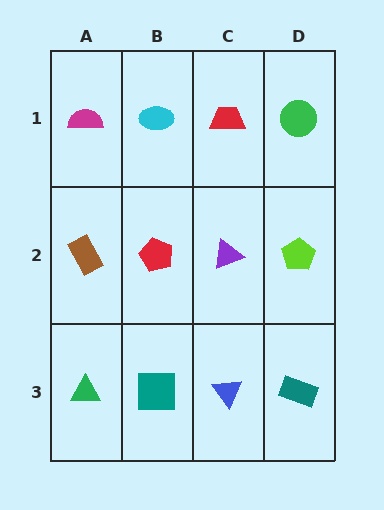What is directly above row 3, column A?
A brown rectangle.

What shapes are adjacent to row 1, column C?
A purple triangle (row 2, column C), a cyan ellipse (row 1, column B), a green circle (row 1, column D).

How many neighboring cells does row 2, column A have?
3.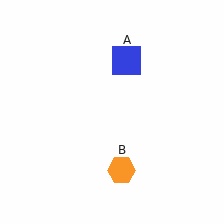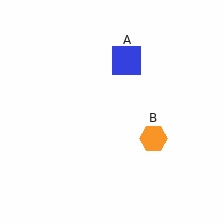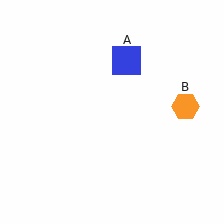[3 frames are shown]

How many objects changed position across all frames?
1 object changed position: orange hexagon (object B).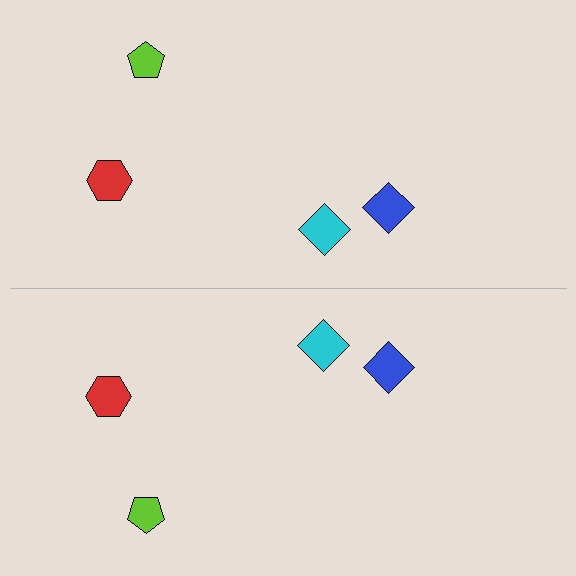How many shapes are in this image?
There are 8 shapes in this image.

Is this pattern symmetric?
Yes, this pattern has bilateral (reflection) symmetry.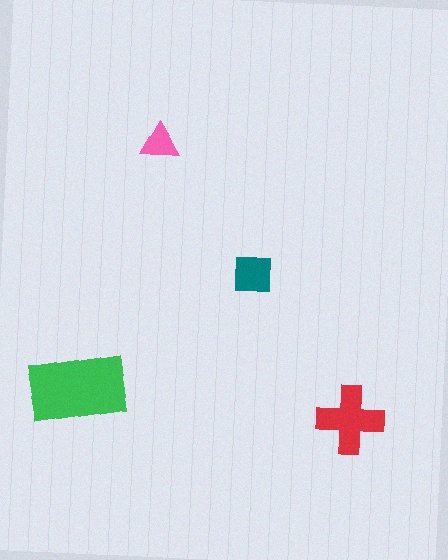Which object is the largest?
The green rectangle.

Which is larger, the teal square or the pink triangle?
The teal square.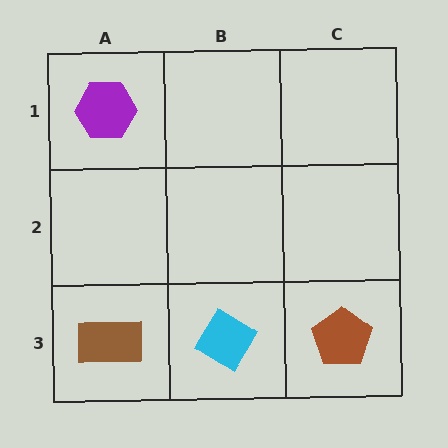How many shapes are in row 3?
3 shapes.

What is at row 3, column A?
A brown rectangle.